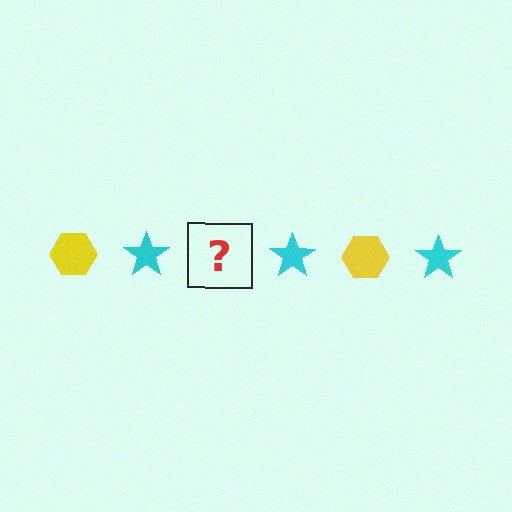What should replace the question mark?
The question mark should be replaced with a yellow hexagon.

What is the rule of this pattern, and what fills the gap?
The rule is that the pattern alternates between yellow hexagon and cyan star. The gap should be filled with a yellow hexagon.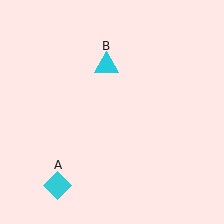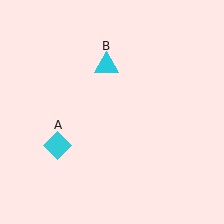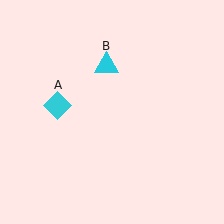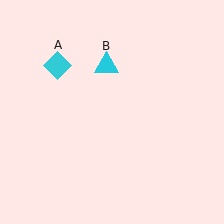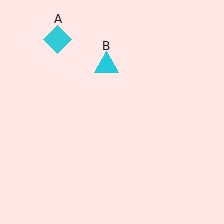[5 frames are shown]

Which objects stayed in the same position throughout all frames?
Cyan triangle (object B) remained stationary.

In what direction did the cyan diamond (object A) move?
The cyan diamond (object A) moved up.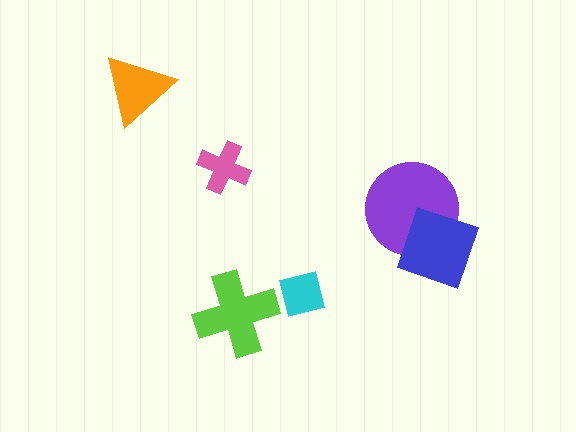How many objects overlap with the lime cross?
0 objects overlap with the lime cross.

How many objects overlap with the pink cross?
0 objects overlap with the pink cross.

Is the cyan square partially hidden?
No, no other shape covers it.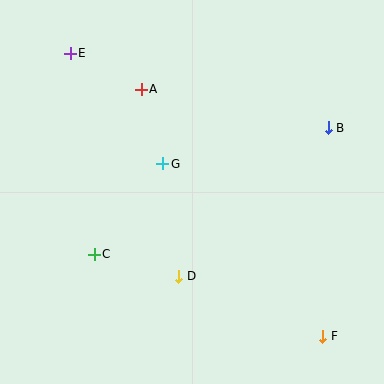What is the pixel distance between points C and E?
The distance between C and E is 202 pixels.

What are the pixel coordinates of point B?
Point B is at (328, 128).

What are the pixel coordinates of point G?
Point G is at (163, 164).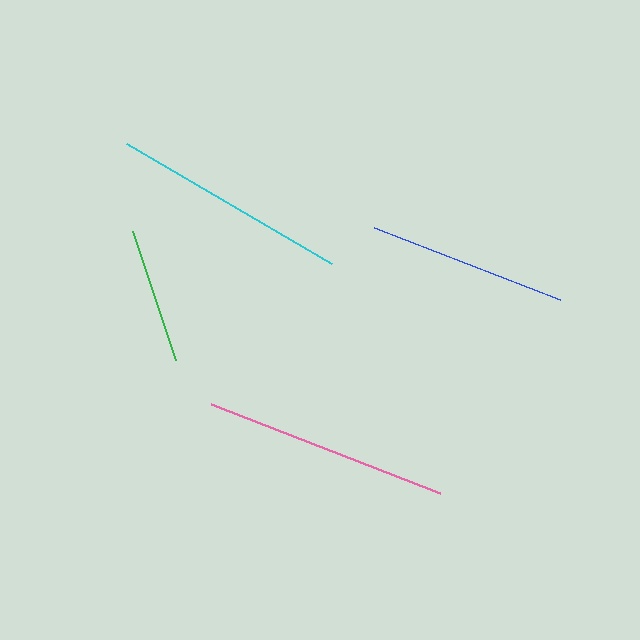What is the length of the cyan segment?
The cyan segment is approximately 238 pixels long.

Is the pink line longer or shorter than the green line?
The pink line is longer than the green line.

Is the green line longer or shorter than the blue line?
The blue line is longer than the green line.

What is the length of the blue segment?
The blue segment is approximately 199 pixels long.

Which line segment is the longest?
The pink line is the longest at approximately 246 pixels.